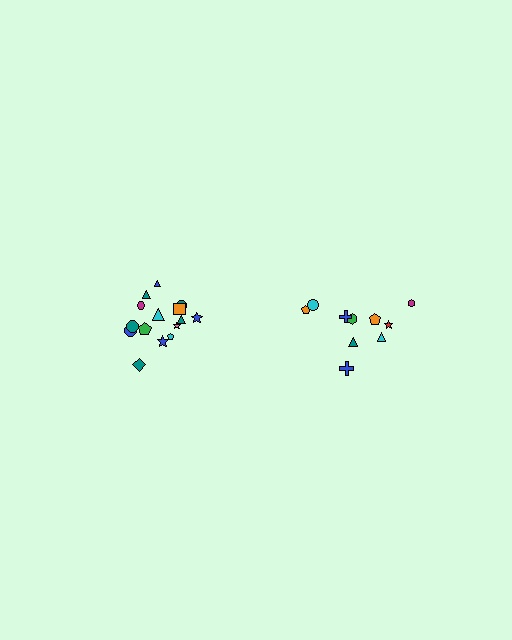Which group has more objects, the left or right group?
The left group.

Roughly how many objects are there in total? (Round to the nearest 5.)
Roughly 25 objects in total.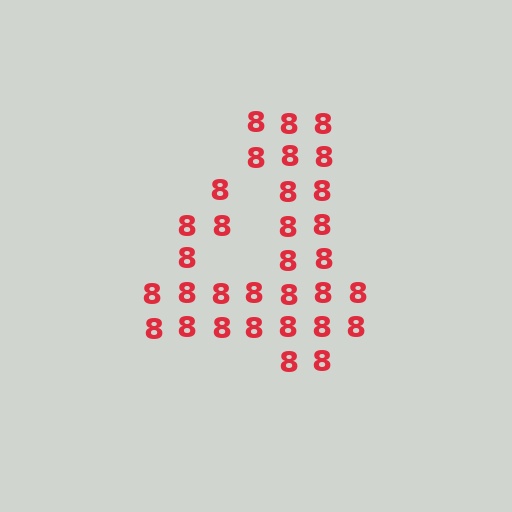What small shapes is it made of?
It is made of small digit 8's.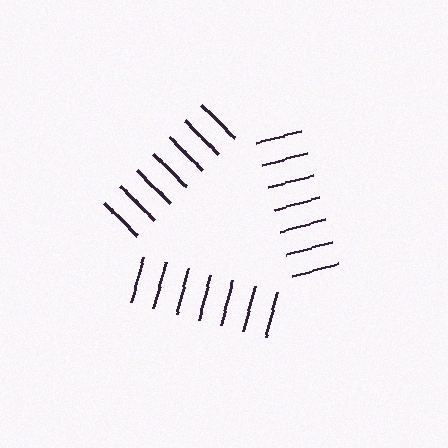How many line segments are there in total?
21 — 7 along each of the 3 edges.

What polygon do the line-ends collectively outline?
An illusory triangle — the line segments terminate on its edges but no continuous stroke is drawn.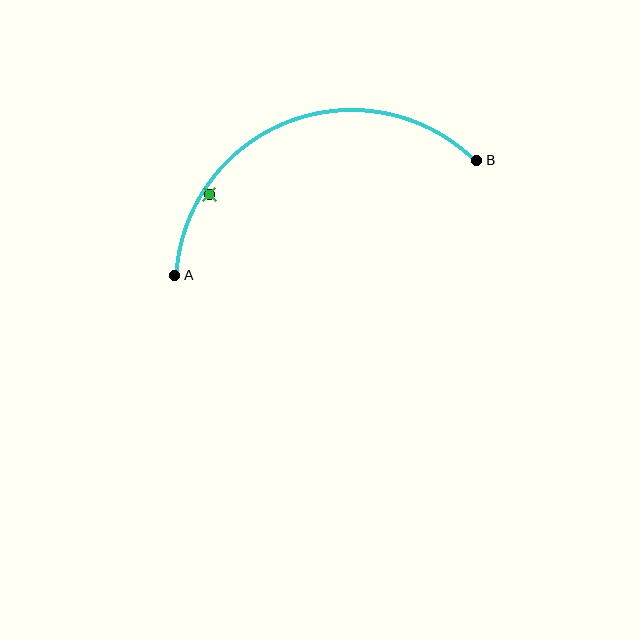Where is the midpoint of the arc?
The arc midpoint is the point on the curve farthest from the straight line joining A and B. It sits above that line.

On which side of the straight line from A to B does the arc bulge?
The arc bulges above the straight line connecting A and B.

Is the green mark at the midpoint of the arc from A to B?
No — the green mark does not lie on the arc at all. It sits slightly inside the curve.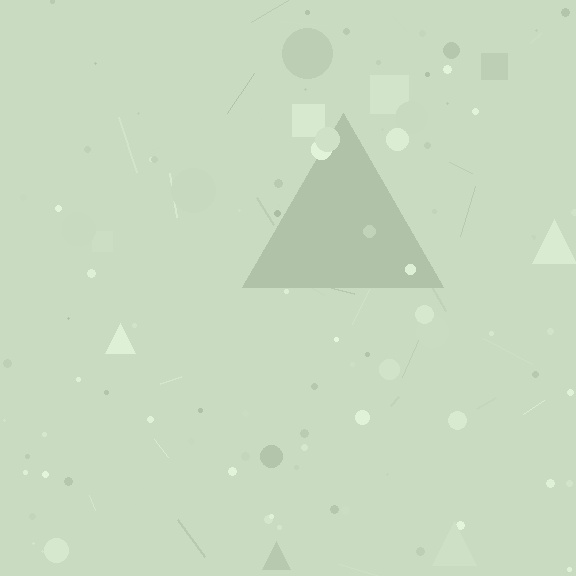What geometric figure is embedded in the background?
A triangle is embedded in the background.